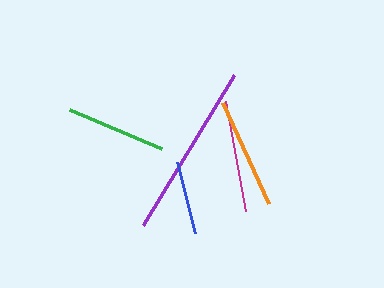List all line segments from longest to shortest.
From longest to shortest: purple, magenta, orange, green, blue.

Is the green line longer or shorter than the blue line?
The green line is longer than the blue line.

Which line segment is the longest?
The purple line is the longest at approximately 175 pixels.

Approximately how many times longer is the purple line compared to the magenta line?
The purple line is approximately 1.6 times the length of the magenta line.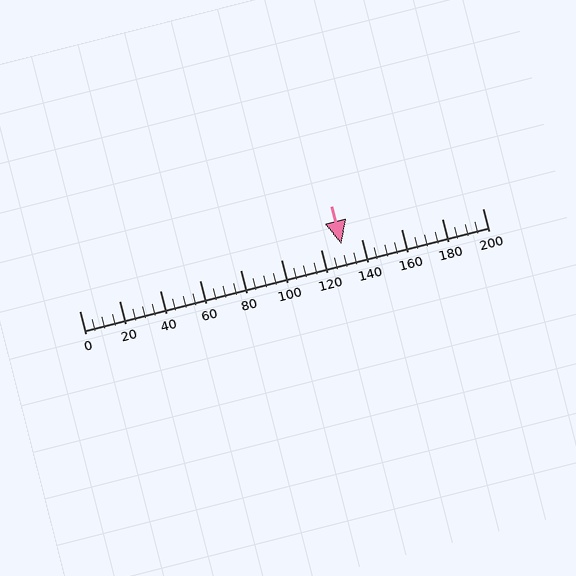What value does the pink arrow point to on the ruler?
The pink arrow points to approximately 130.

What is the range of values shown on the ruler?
The ruler shows values from 0 to 200.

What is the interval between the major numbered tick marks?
The major tick marks are spaced 20 units apart.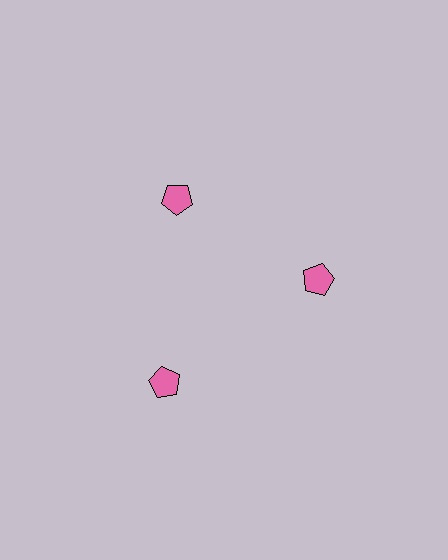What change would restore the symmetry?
The symmetry would be restored by moving it inward, back onto the ring so that all 3 pentagons sit at equal angles and equal distance from the center.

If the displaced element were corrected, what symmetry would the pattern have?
It would have 3-fold rotational symmetry — the pattern would map onto itself every 120 degrees.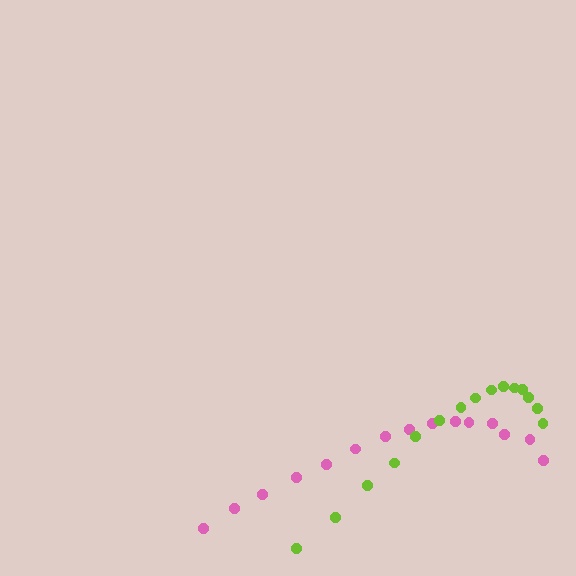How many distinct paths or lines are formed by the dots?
There are 2 distinct paths.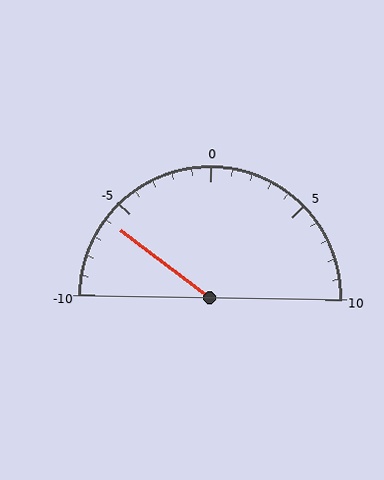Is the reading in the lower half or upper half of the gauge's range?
The reading is in the lower half of the range (-10 to 10).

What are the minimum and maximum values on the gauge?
The gauge ranges from -10 to 10.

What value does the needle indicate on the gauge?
The needle indicates approximately -6.